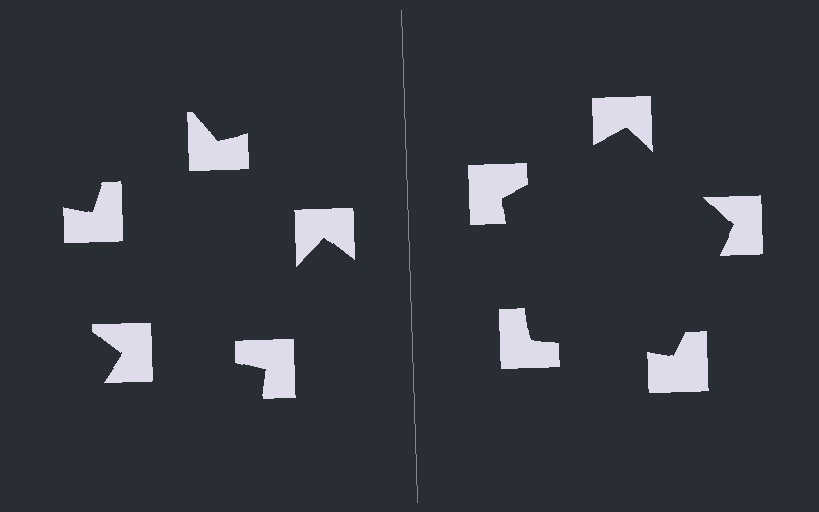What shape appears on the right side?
An illusory pentagon.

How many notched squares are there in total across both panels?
10 — 5 on each side.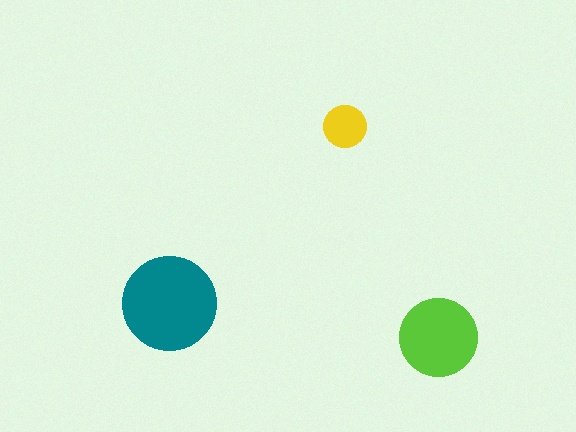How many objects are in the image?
There are 3 objects in the image.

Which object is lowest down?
The lime circle is bottommost.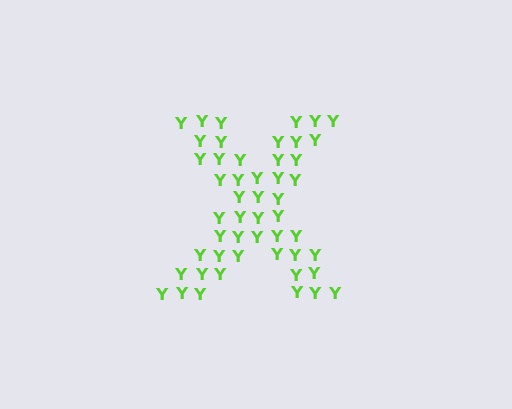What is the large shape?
The large shape is the letter X.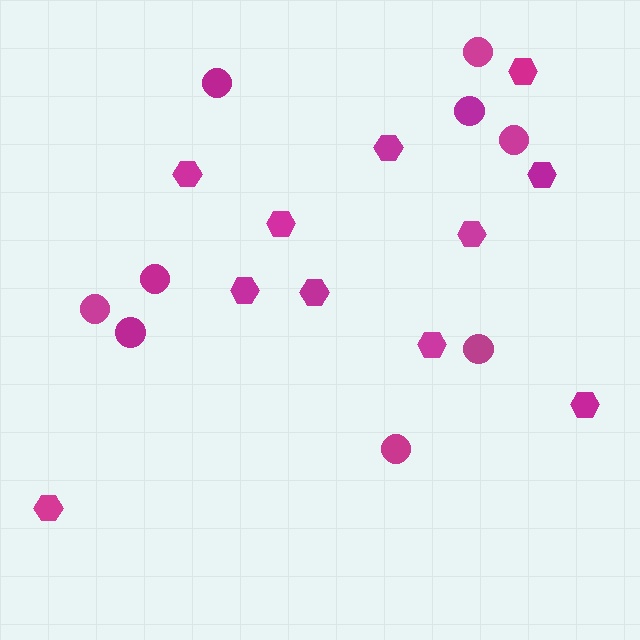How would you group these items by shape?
There are 2 groups: one group of hexagons (11) and one group of circles (9).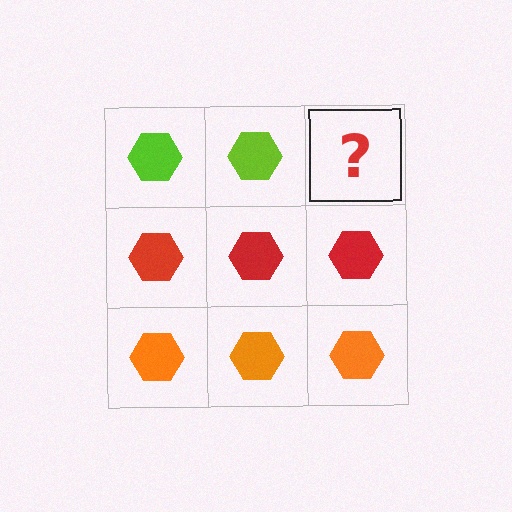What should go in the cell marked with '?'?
The missing cell should contain a lime hexagon.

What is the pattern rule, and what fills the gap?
The rule is that each row has a consistent color. The gap should be filled with a lime hexagon.